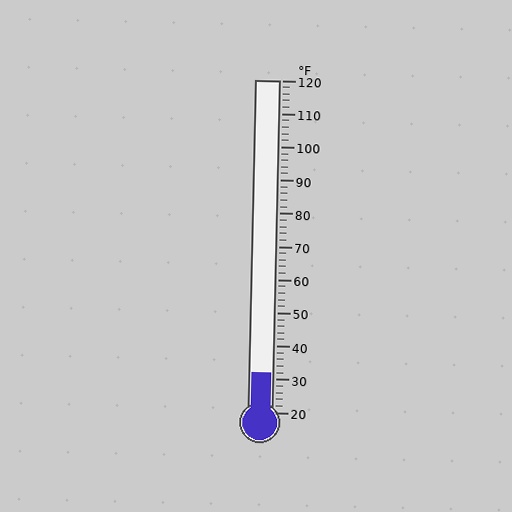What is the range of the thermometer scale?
The thermometer scale ranges from 20°F to 120°F.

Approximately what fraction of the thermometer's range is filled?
The thermometer is filled to approximately 10% of its range.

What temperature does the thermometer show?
The thermometer shows approximately 32°F.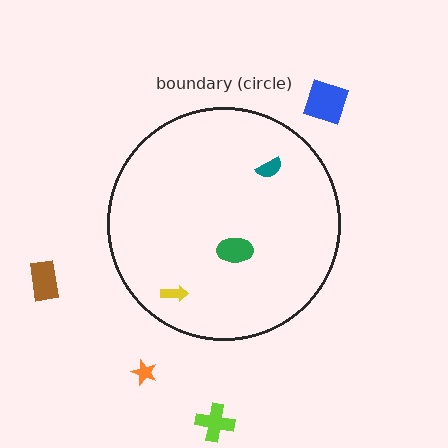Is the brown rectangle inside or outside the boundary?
Outside.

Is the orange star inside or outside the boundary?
Outside.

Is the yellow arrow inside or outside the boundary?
Inside.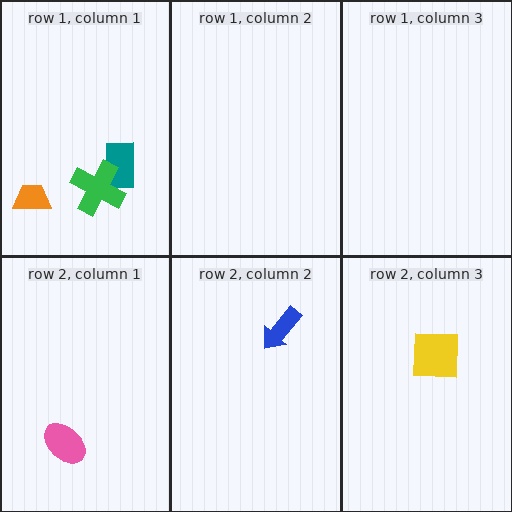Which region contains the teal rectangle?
The row 1, column 1 region.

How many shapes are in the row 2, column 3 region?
1.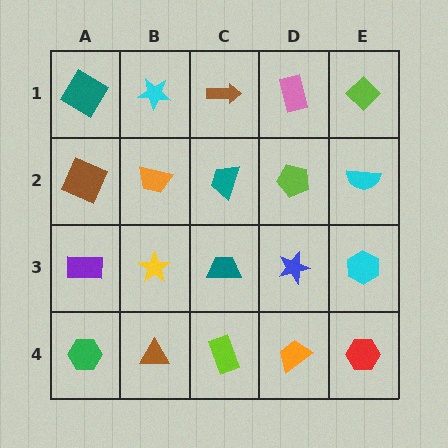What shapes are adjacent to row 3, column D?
A lime pentagon (row 2, column D), an orange trapezoid (row 4, column D), a teal trapezoid (row 3, column C), a cyan hexagon (row 3, column E).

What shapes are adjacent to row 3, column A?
A brown square (row 2, column A), a green hexagon (row 4, column A), a yellow star (row 3, column B).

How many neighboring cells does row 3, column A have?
3.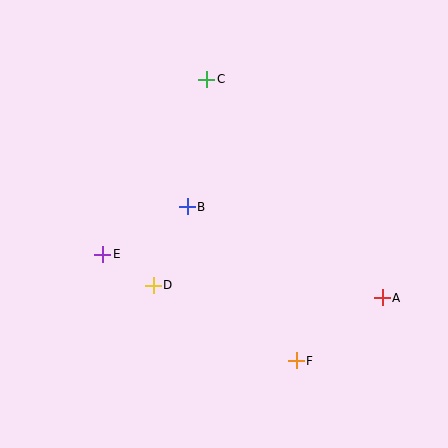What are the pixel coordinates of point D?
Point D is at (153, 285).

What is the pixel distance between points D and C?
The distance between D and C is 213 pixels.